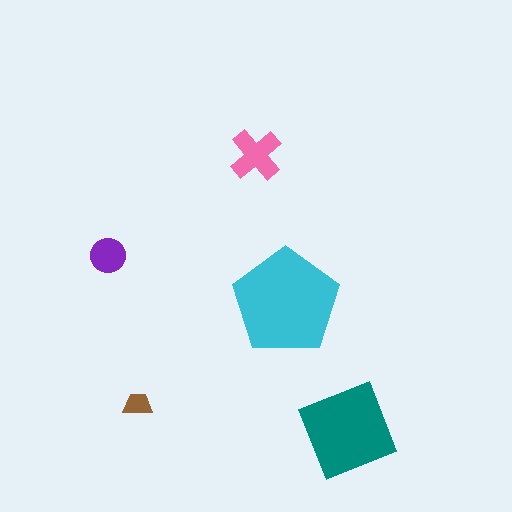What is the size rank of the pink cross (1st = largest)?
3rd.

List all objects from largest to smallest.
The cyan pentagon, the teal square, the pink cross, the purple circle, the brown trapezoid.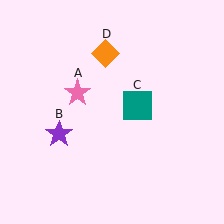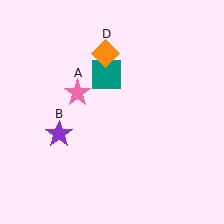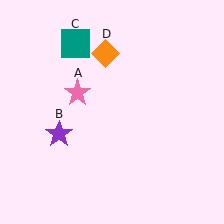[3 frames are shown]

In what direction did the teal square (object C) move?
The teal square (object C) moved up and to the left.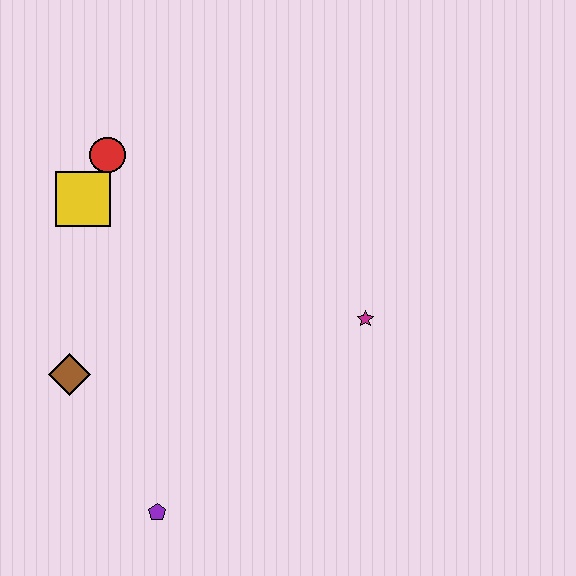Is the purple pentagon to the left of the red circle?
No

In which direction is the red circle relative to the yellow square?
The red circle is above the yellow square.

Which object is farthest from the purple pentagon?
The red circle is farthest from the purple pentagon.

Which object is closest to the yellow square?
The red circle is closest to the yellow square.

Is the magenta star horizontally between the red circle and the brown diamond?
No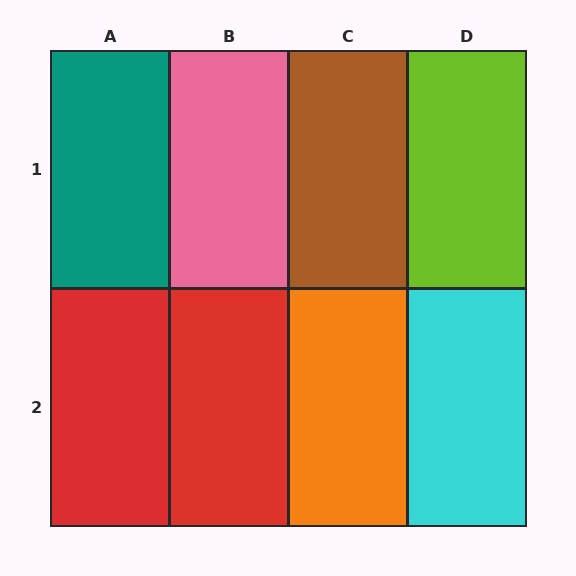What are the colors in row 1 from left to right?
Teal, pink, brown, lime.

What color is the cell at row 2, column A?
Red.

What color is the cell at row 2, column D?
Cyan.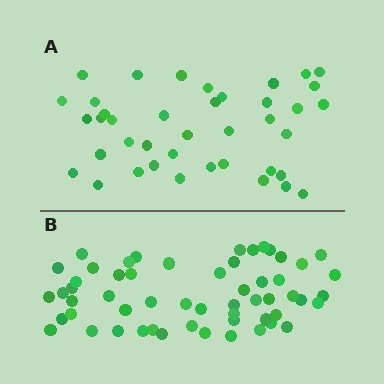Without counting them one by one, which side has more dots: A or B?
Region B (the bottom region) has more dots.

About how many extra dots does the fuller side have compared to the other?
Region B has approximately 15 more dots than region A.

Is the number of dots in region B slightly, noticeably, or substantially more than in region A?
Region B has noticeably more, but not dramatically so. The ratio is roughly 1.4 to 1.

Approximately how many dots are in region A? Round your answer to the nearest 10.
About 40 dots.